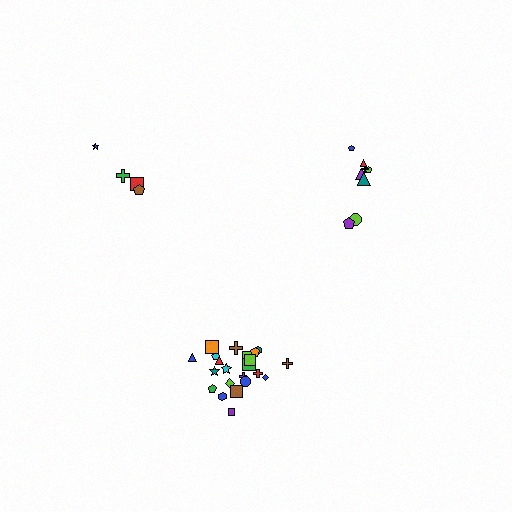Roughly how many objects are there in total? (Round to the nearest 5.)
Roughly 35 objects in total.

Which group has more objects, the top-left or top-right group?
The top-right group.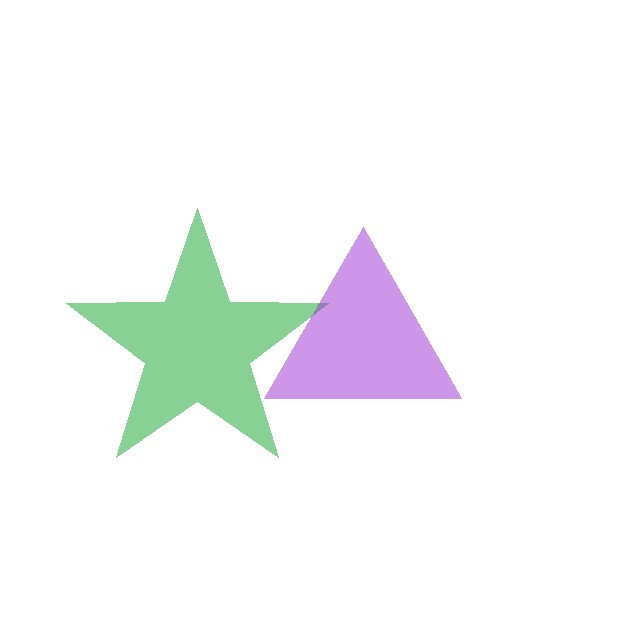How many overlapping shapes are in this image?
There are 2 overlapping shapes in the image.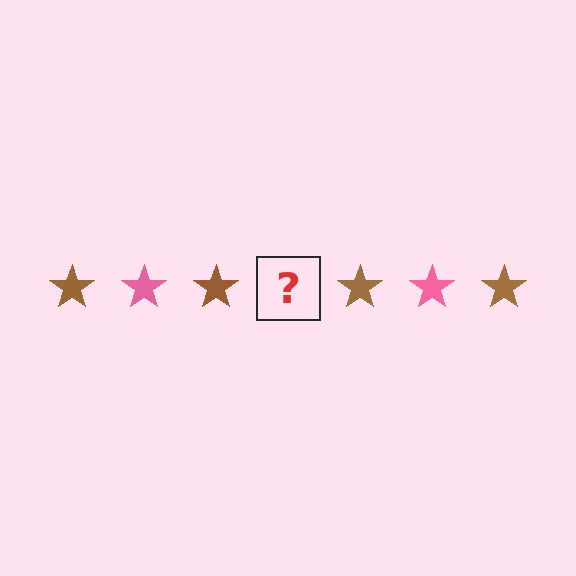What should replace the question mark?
The question mark should be replaced with a pink star.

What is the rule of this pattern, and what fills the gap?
The rule is that the pattern cycles through brown, pink stars. The gap should be filled with a pink star.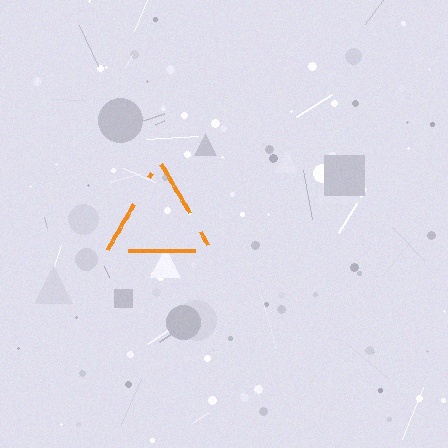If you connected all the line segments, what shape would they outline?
They would outline a triangle.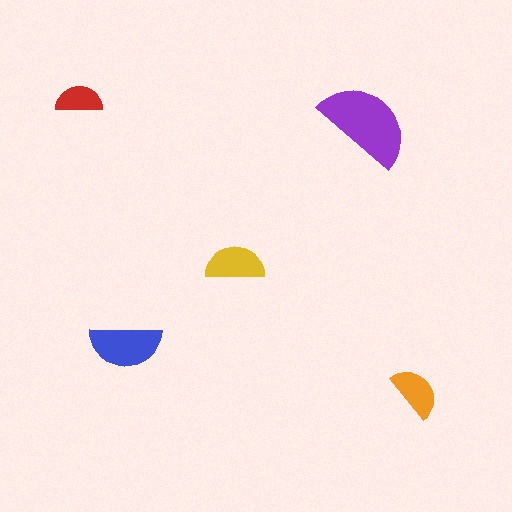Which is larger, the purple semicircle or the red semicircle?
The purple one.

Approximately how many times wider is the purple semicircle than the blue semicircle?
About 1.5 times wider.